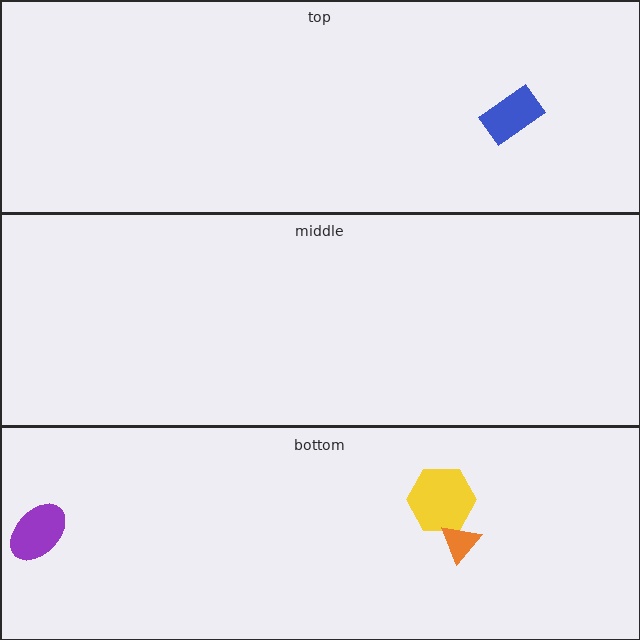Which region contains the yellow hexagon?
The bottom region.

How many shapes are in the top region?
1.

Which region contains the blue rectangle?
The top region.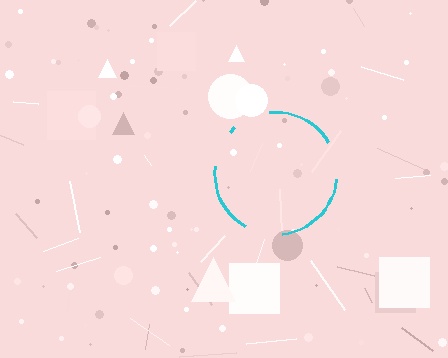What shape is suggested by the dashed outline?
The dashed outline suggests a circle.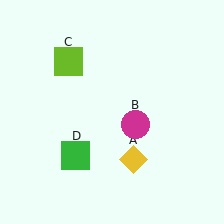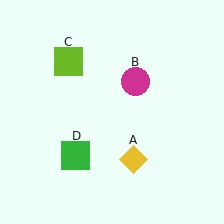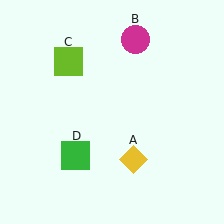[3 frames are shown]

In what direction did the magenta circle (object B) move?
The magenta circle (object B) moved up.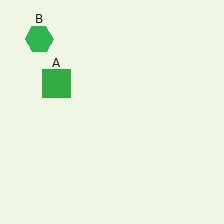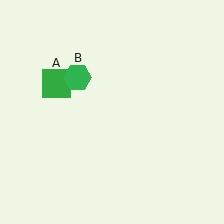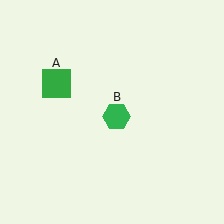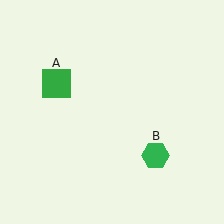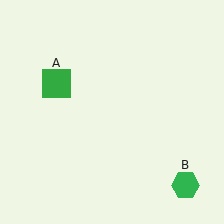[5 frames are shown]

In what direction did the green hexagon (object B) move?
The green hexagon (object B) moved down and to the right.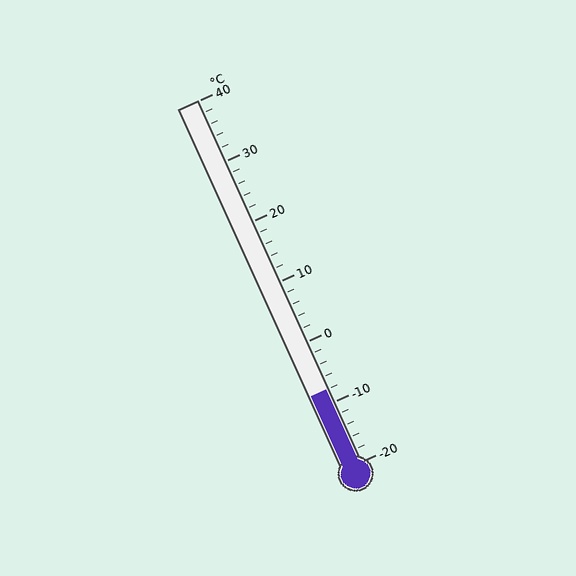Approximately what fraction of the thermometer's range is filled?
The thermometer is filled to approximately 20% of its range.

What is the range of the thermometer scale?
The thermometer scale ranges from -20°C to 40°C.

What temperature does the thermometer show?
The thermometer shows approximately -8°C.